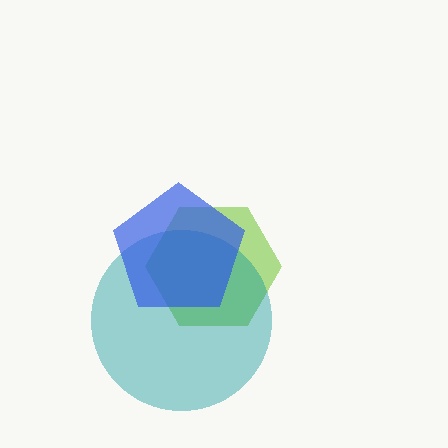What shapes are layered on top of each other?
The layered shapes are: a lime hexagon, a teal circle, a blue pentagon.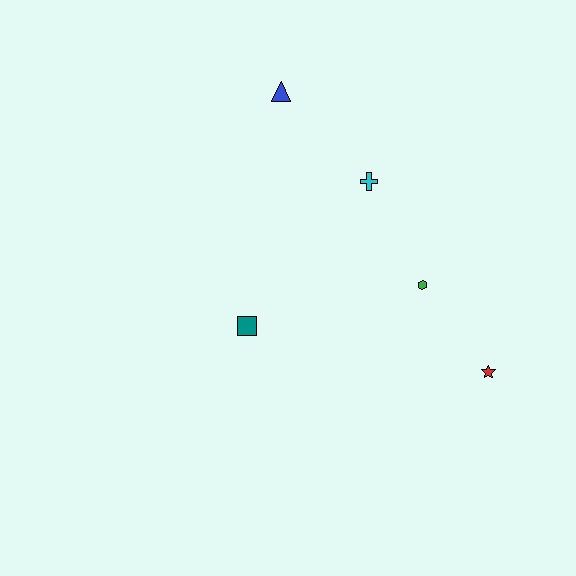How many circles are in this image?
There are no circles.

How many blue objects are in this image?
There is 1 blue object.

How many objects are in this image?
There are 5 objects.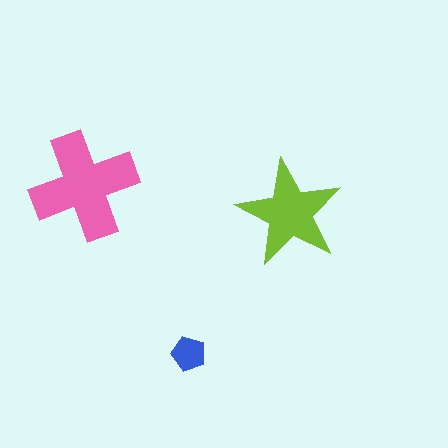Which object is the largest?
The pink cross.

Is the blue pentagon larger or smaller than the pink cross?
Smaller.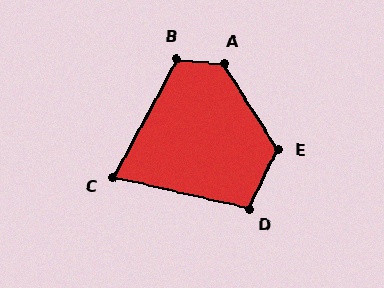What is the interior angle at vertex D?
Approximately 103 degrees (obtuse).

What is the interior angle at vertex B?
Approximately 113 degrees (obtuse).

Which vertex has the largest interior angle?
A, at approximately 128 degrees.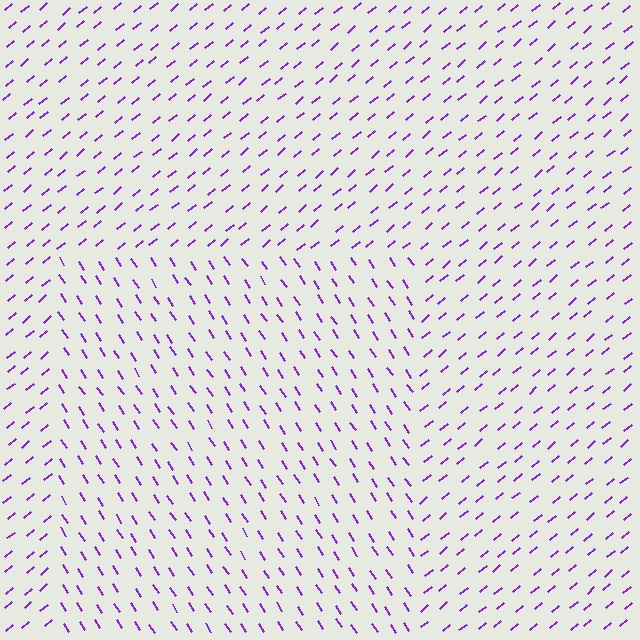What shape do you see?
I see a rectangle.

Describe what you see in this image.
The image is filled with small purple line segments. A rectangle region in the image has lines oriented differently from the surrounding lines, creating a visible texture boundary.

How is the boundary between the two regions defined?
The boundary is defined purely by a change in line orientation (approximately 83 degrees difference). All lines are the same color and thickness.